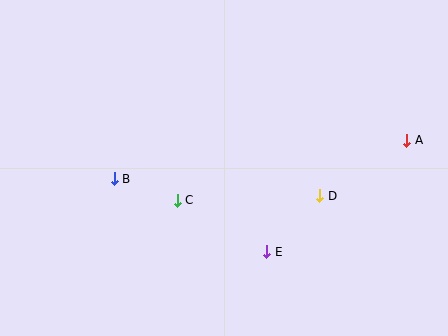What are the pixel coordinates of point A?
Point A is at (407, 140).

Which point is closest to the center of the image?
Point C at (177, 200) is closest to the center.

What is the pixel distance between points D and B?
The distance between D and B is 206 pixels.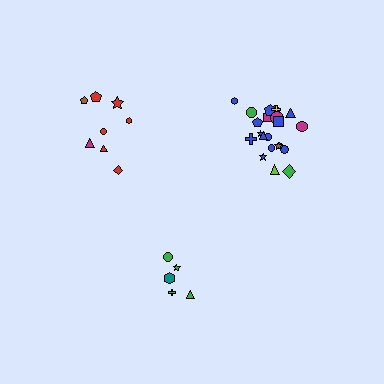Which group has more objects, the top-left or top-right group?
The top-right group.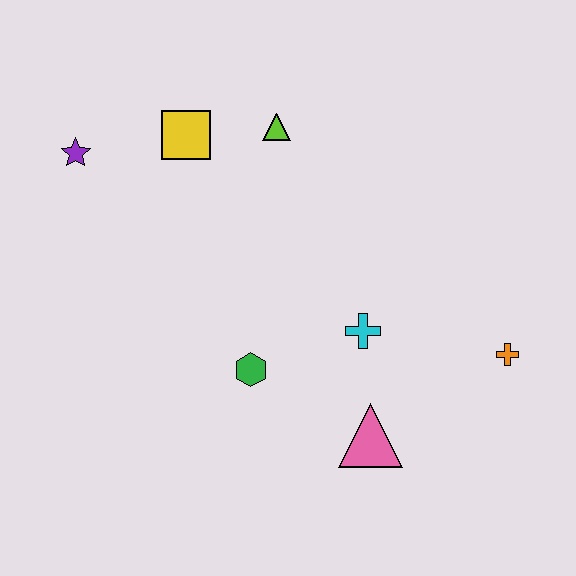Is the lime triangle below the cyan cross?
No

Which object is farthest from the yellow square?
The orange cross is farthest from the yellow square.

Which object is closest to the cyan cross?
The pink triangle is closest to the cyan cross.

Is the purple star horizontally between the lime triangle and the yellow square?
No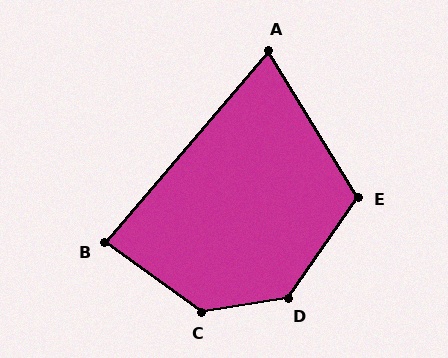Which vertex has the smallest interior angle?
A, at approximately 72 degrees.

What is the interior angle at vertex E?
Approximately 114 degrees (obtuse).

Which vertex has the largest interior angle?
C, at approximately 135 degrees.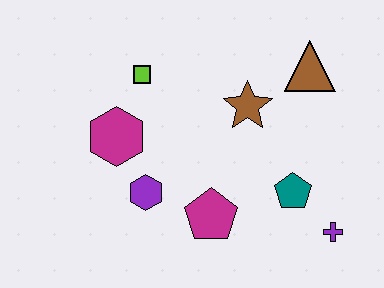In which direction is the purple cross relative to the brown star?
The purple cross is below the brown star.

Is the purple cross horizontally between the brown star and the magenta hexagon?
No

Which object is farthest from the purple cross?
The lime square is farthest from the purple cross.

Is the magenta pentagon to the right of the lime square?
Yes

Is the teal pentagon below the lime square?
Yes